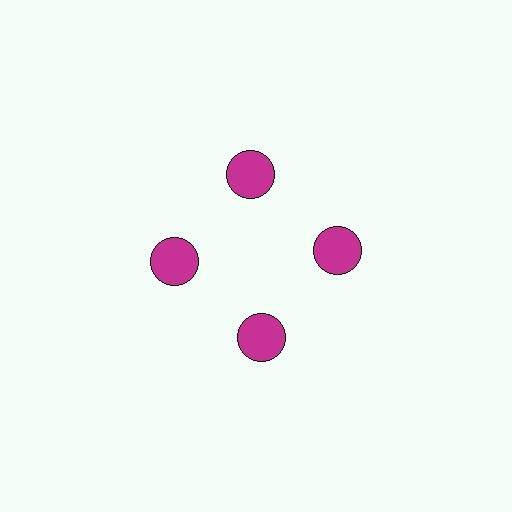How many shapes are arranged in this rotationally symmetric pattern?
There are 4 shapes, arranged in 4 groups of 1.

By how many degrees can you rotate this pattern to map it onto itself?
The pattern maps onto itself every 90 degrees of rotation.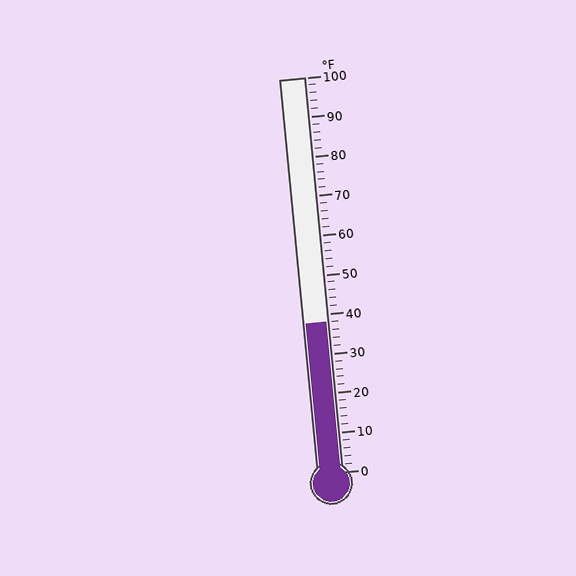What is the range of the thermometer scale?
The thermometer scale ranges from 0°F to 100°F.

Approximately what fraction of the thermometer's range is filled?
The thermometer is filled to approximately 40% of its range.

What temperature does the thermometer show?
The thermometer shows approximately 38°F.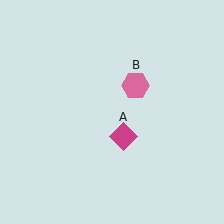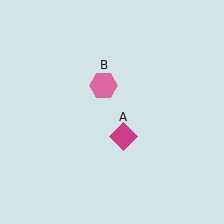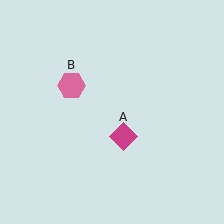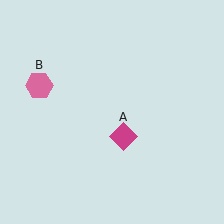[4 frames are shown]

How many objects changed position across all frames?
1 object changed position: pink hexagon (object B).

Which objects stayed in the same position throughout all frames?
Magenta diamond (object A) remained stationary.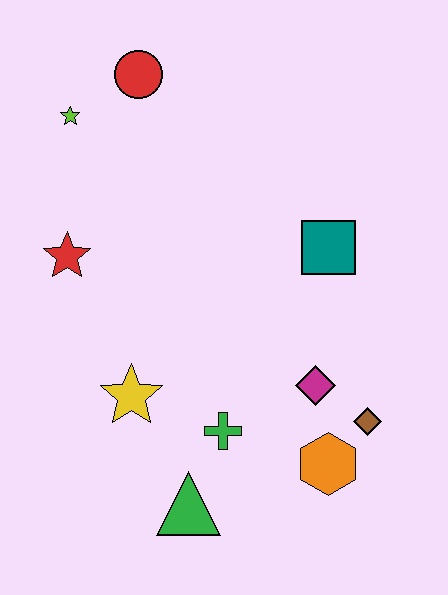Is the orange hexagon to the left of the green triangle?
No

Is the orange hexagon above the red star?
No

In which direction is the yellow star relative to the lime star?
The yellow star is below the lime star.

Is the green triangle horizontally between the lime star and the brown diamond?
Yes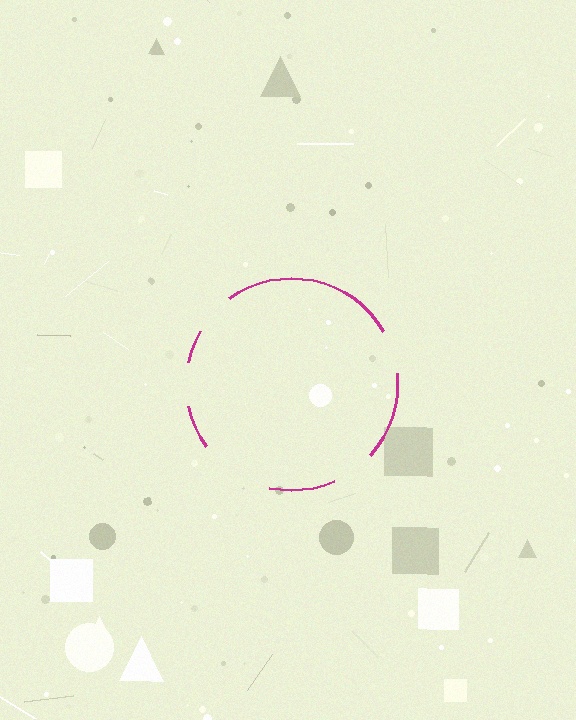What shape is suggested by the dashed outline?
The dashed outline suggests a circle.